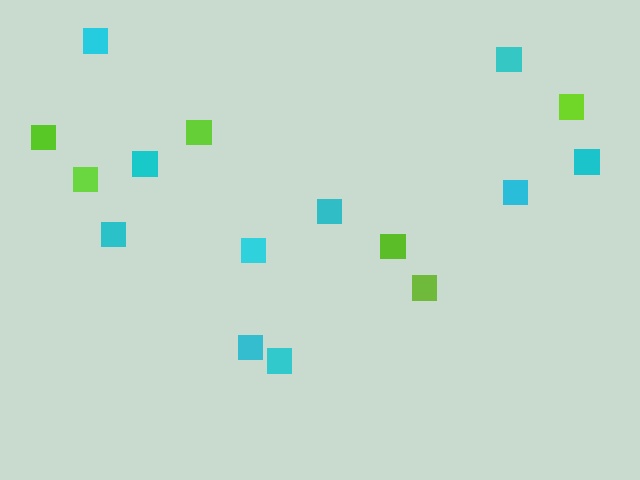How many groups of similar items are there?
There are 2 groups: one group of cyan squares (10) and one group of lime squares (6).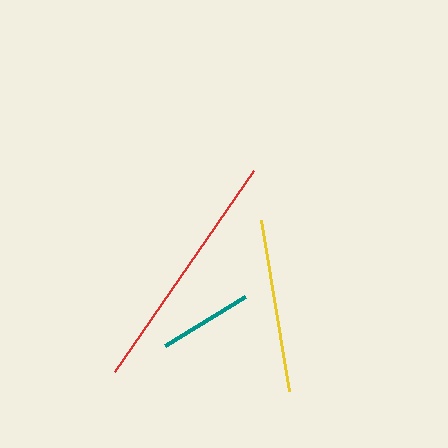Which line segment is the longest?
The red line is the longest at approximately 244 pixels.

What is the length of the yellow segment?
The yellow segment is approximately 174 pixels long.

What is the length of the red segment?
The red segment is approximately 244 pixels long.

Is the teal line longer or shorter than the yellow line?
The yellow line is longer than the teal line.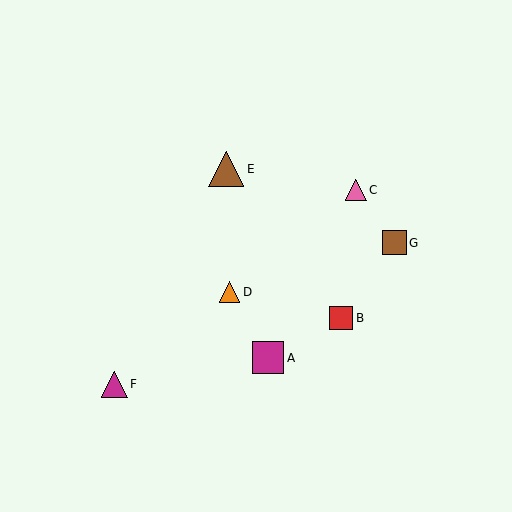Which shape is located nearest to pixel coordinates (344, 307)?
The red square (labeled B) at (341, 318) is nearest to that location.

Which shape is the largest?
The brown triangle (labeled E) is the largest.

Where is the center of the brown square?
The center of the brown square is at (394, 243).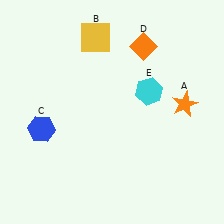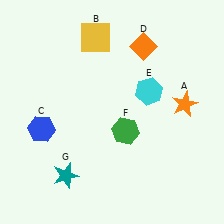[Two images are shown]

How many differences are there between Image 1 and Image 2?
There are 2 differences between the two images.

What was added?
A green hexagon (F), a teal star (G) were added in Image 2.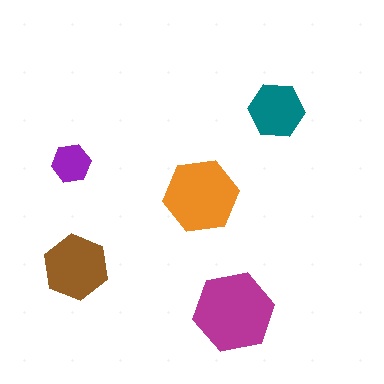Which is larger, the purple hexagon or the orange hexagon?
The orange one.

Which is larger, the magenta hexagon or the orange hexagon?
The magenta one.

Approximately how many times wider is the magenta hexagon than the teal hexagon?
About 1.5 times wider.